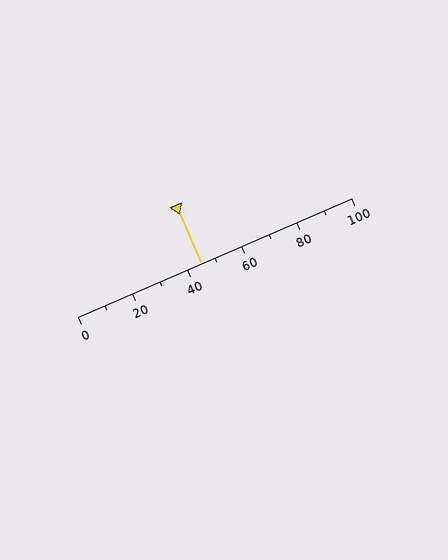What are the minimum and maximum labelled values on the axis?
The axis runs from 0 to 100.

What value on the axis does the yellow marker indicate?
The marker indicates approximately 45.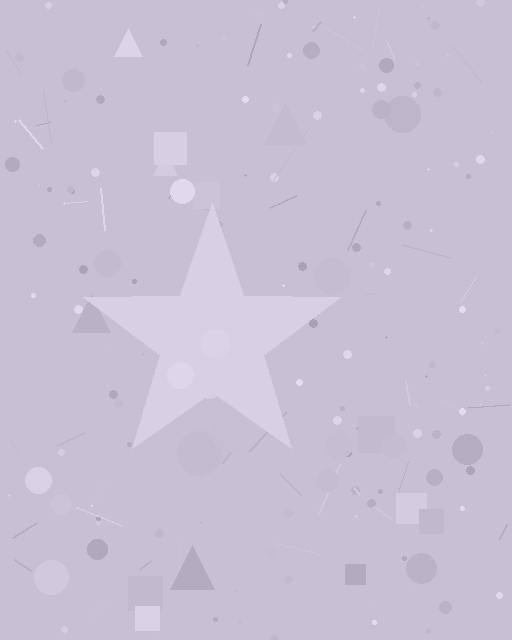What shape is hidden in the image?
A star is hidden in the image.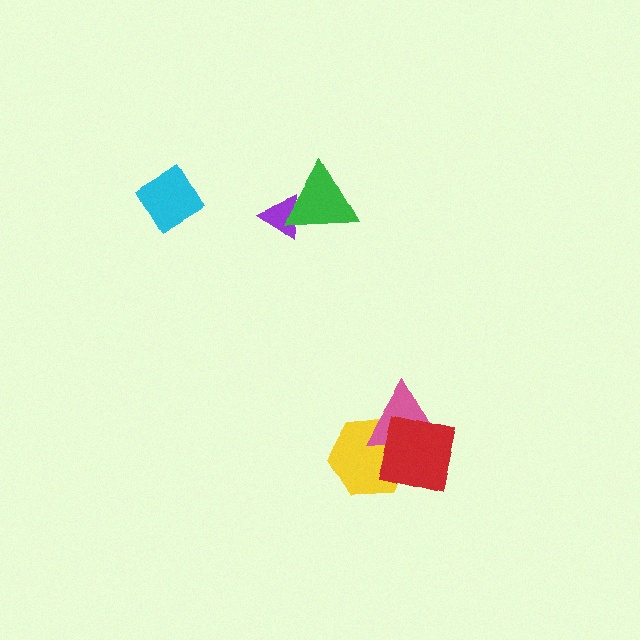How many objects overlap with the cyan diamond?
0 objects overlap with the cyan diamond.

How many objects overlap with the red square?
2 objects overlap with the red square.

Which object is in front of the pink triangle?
The red square is in front of the pink triangle.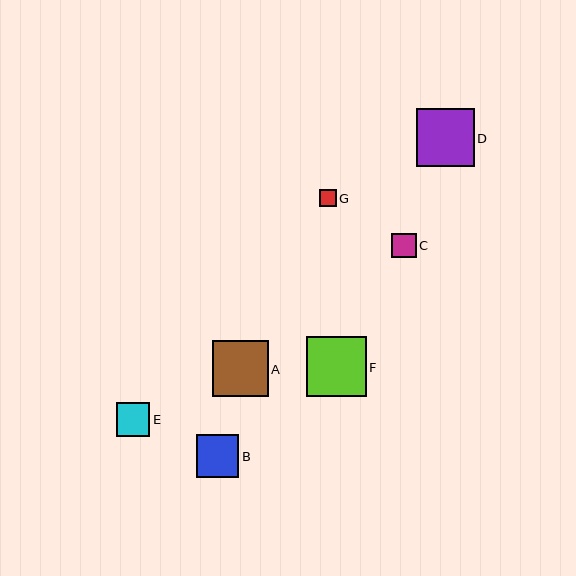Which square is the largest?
Square F is the largest with a size of approximately 60 pixels.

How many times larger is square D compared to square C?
Square D is approximately 2.4 times the size of square C.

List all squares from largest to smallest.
From largest to smallest: F, D, A, B, E, C, G.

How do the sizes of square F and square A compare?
Square F and square A are approximately the same size.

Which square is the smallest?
Square G is the smallest with a size of approximately 17 pixels.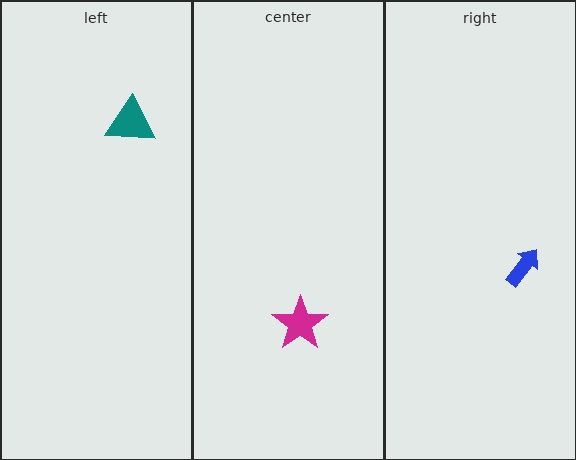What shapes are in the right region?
The blue arrow.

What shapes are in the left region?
The teal triangle.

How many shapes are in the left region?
1.